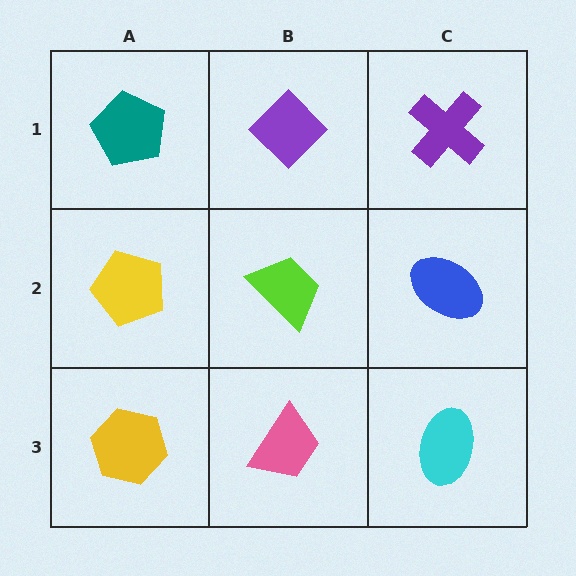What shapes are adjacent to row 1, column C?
A blue ellipse (row 2, column C), a purple diamond (row 1, column B).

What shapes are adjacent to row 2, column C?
A purple cross (row 1, column C), a cyan ellipse (row 3, column C), a lime trapezoid (row 2, column B).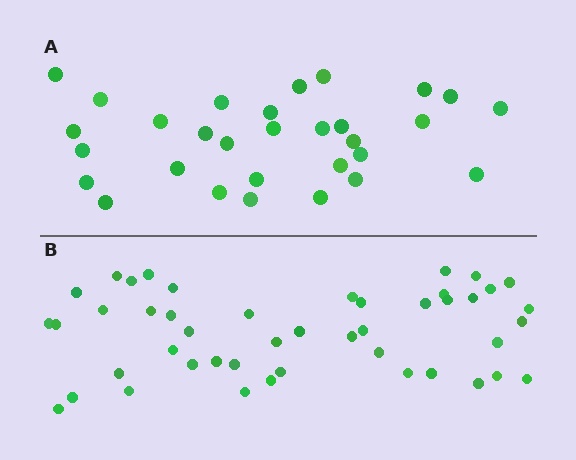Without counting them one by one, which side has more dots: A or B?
Region B (the bottom region) has more dots.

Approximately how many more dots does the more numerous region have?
Region B has approximately 15 more dots than region A.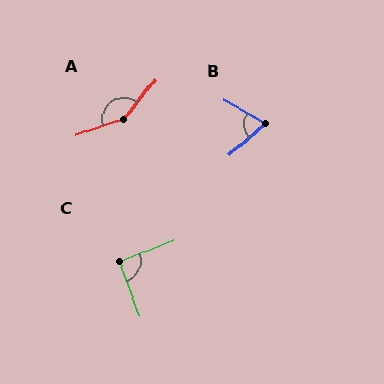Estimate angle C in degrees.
Approximately 91 degrees.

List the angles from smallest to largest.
B (71°), C (91°), A (148°).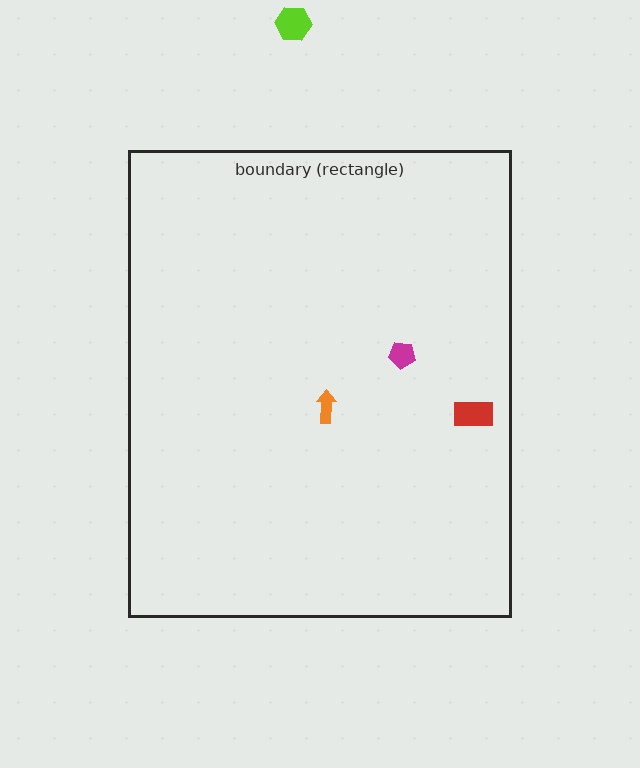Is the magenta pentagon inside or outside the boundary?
Inside.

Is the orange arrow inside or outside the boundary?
Inside.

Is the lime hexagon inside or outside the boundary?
Outside.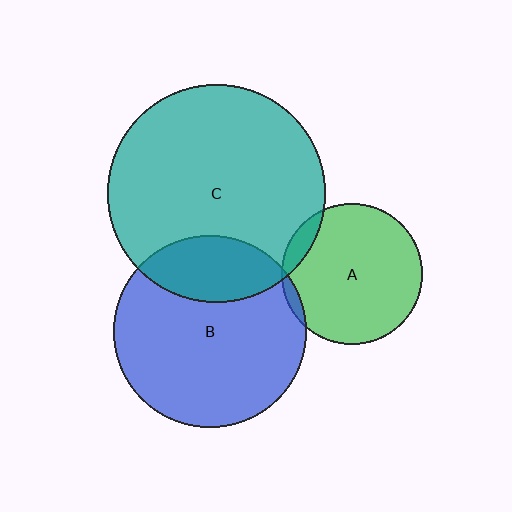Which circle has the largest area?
Circle C (teal).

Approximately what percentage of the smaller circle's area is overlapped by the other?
Approximately 10%.